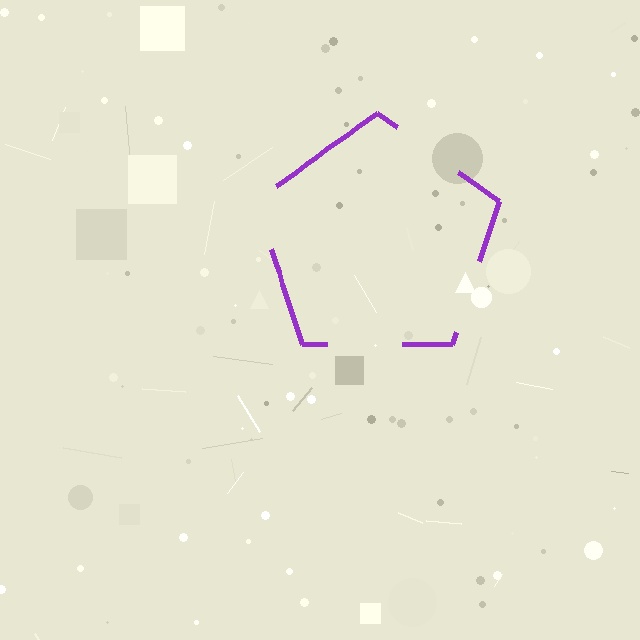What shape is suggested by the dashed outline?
The dashed outline suggests a pentagon.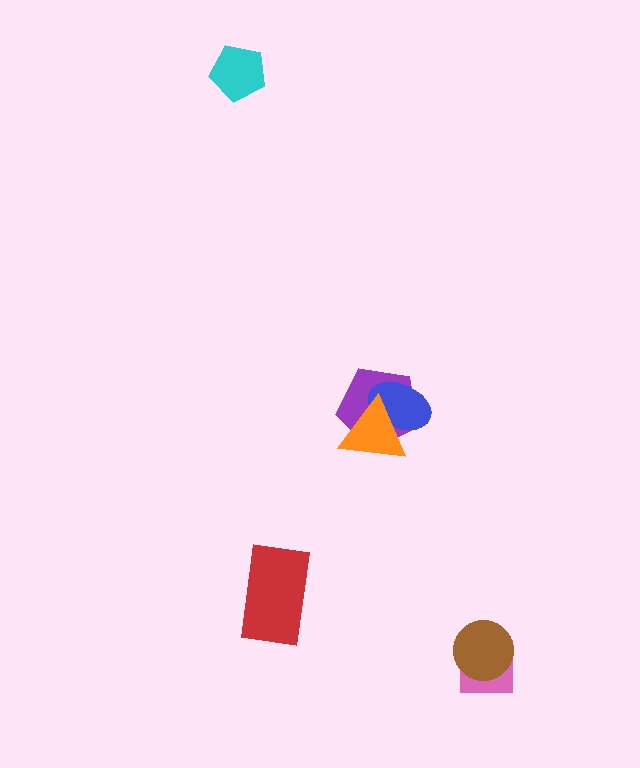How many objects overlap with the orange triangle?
2 objects overlap with the orange triangle.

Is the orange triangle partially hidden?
No, no other shape covers it.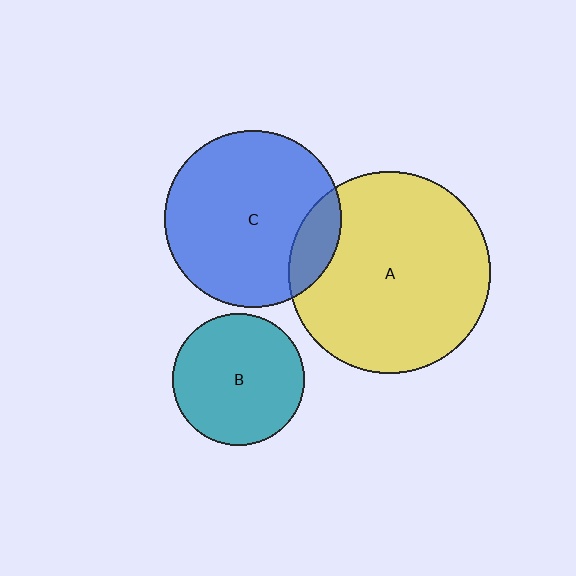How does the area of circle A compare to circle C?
Approximately 1.3 times.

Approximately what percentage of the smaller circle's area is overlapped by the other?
Approximately 15%.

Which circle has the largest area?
Circle A (yellow).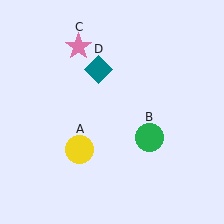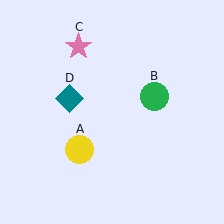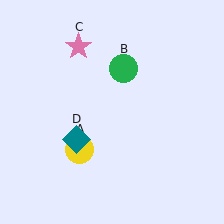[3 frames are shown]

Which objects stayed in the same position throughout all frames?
Yellow circle (object A) and pink star (object C) remained stationary.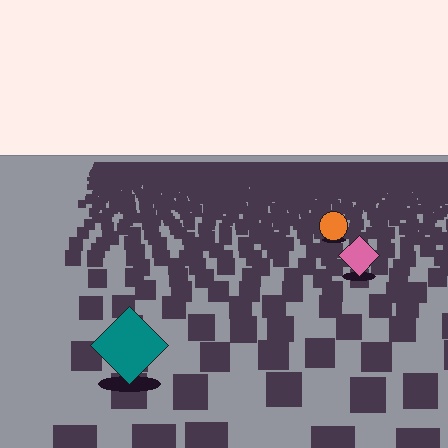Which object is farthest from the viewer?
The orange circle is farthest from the viewer. It appears smaller and the ground texture around it is denser.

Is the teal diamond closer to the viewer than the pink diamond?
Yes. The teal diamond is closer — you can tell from the texture gradient: the ground texture is coarser near it.